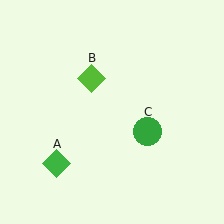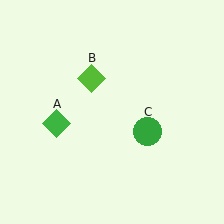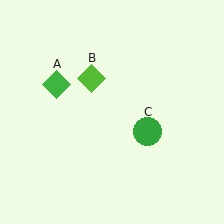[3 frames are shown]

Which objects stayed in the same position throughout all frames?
Lime diamond (object B) and green circle (object C) remained stationary.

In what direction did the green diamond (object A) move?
The green diamond (object A) moved up.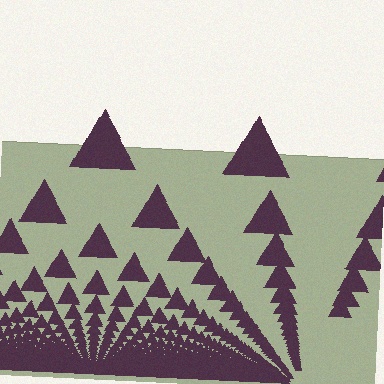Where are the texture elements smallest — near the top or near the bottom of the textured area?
Near the bottom.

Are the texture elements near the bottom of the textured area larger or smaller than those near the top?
Smaller. The gradient is inverted — elements near the bottom are smaller and denser.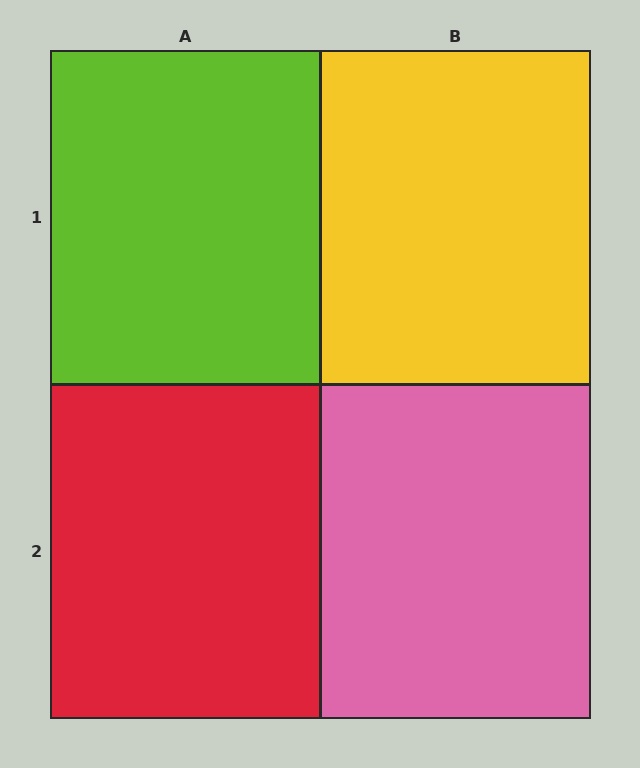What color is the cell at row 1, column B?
Yellow.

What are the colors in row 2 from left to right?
Red, pink.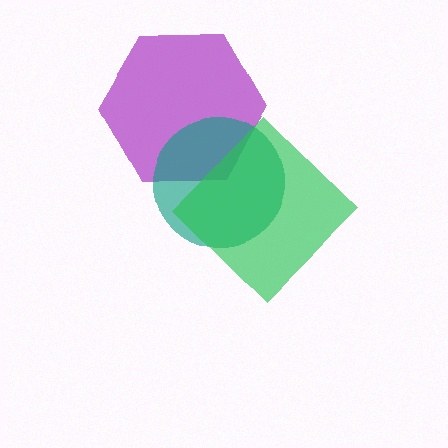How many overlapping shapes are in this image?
There are 3 overlapping shapes in the image.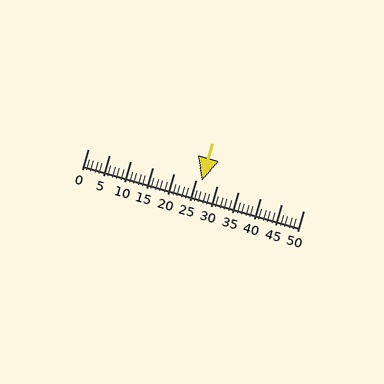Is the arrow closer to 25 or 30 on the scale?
The arrow is closer to 25.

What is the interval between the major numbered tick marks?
The major tick marks are spaced 5 units apart.